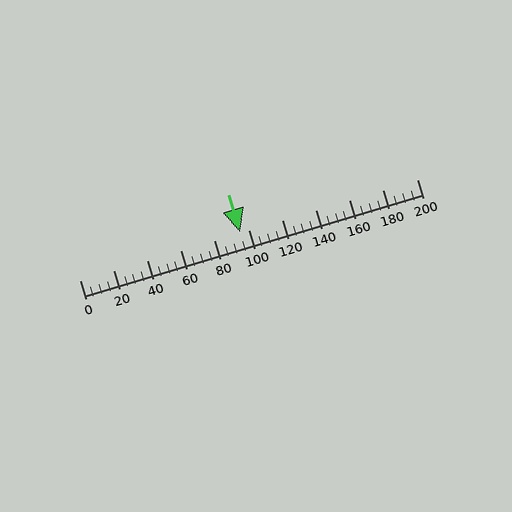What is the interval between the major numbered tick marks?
The major tick marks are spaced 20 units apart.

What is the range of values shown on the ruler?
The ruler shows values from 0 to 200.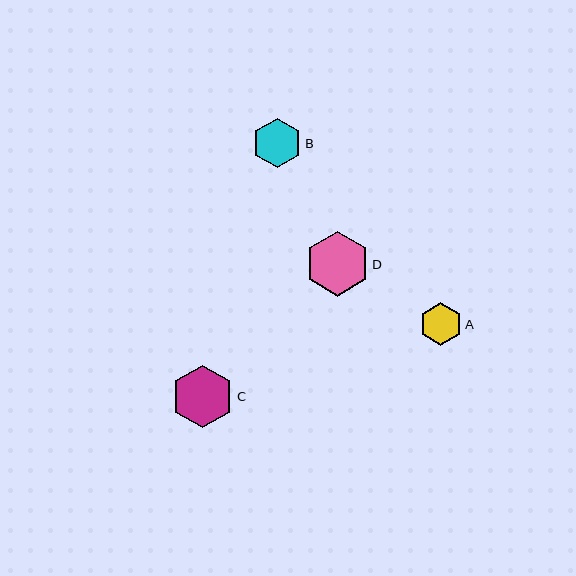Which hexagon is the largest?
Hexagon D is the largest with a size of approximately 65 pixels.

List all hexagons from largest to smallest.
From largest to smallest: D, C, B, A.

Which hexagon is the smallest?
Hexagon A is the smallest with a size of approximately 43 pixels.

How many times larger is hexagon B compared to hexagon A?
Hexagon B is approximately 1.2 times the size of hexagon A.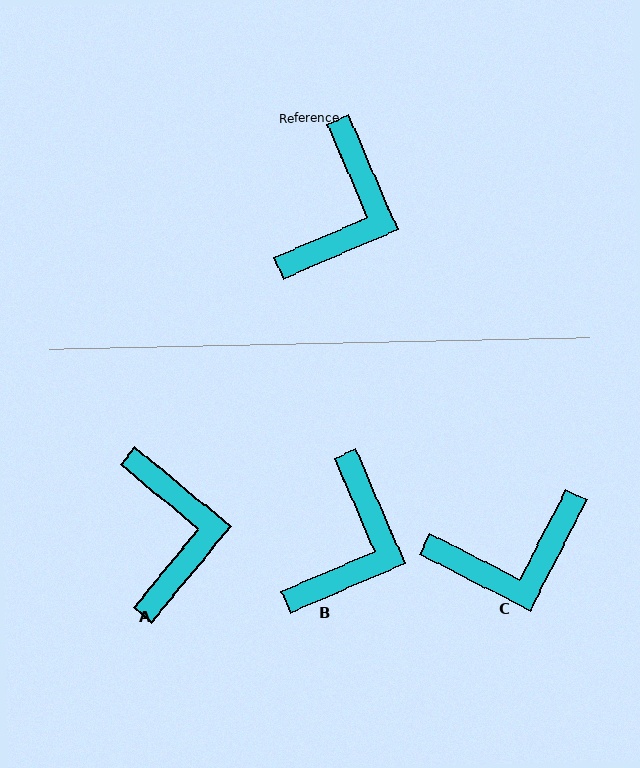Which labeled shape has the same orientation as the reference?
B.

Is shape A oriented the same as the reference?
No, it is off by about 27 degrees.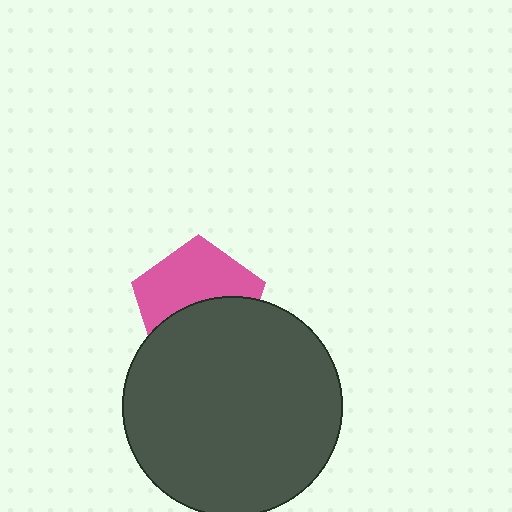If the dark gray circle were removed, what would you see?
You would see the complete pink pentagon.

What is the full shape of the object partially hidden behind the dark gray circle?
The partially hidden object is a pink pentagon.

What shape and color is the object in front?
The object in front is a dark gray circle.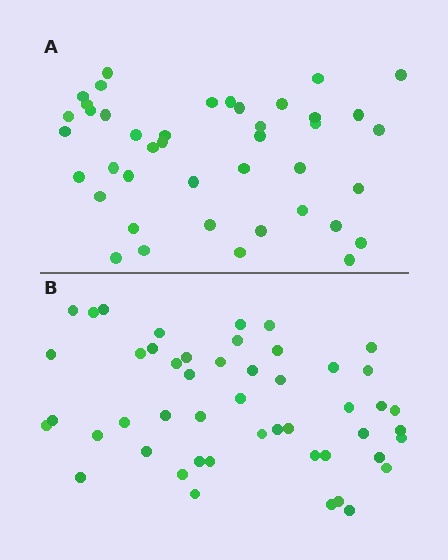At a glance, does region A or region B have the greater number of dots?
Region B (the bottom region) has more dots.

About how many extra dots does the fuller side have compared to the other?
Region B has roughly 8 or so more dots than region A.